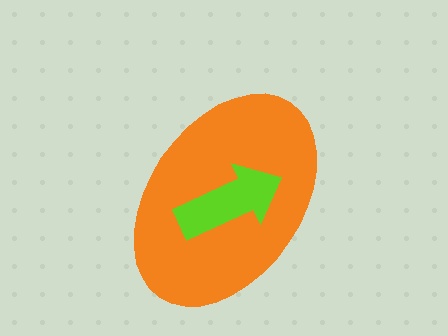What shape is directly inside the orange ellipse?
The lime arrow.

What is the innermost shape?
The lime arrow.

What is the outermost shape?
The orange ellipse.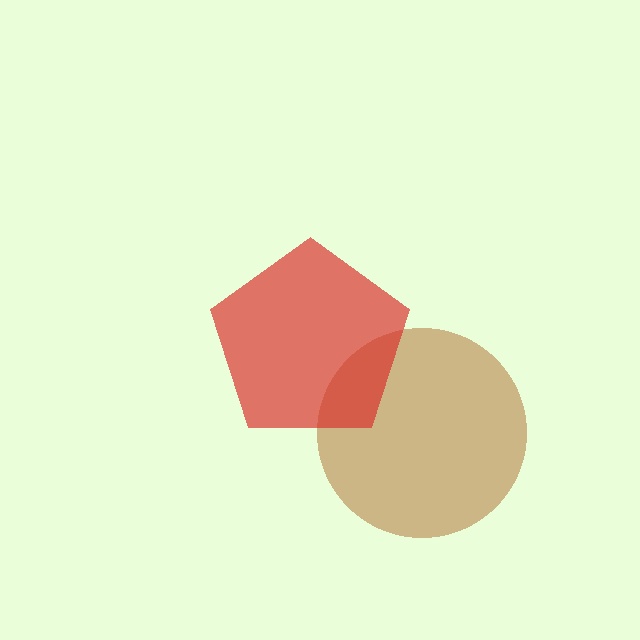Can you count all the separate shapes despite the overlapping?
Yes, there are 2 separate shapes.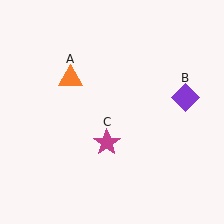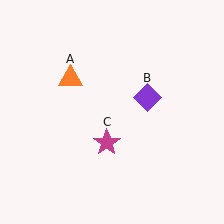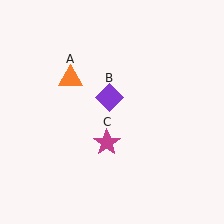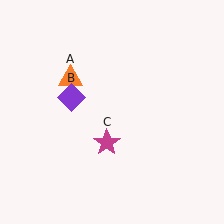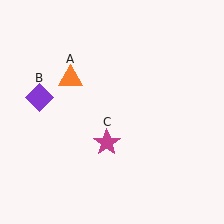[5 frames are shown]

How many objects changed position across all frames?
1 object changed position: purple diamond (object B).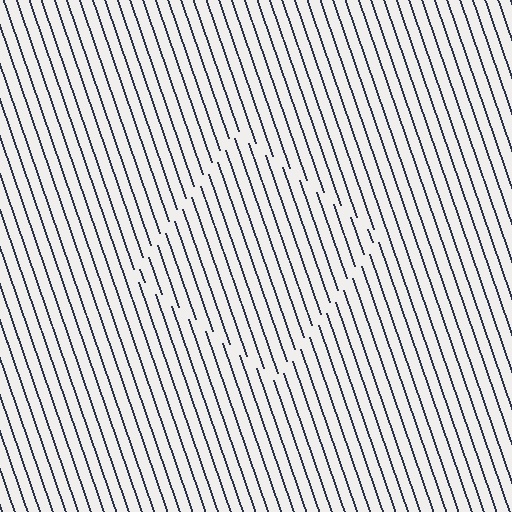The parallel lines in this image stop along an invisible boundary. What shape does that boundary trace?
An illusory square. The interior of the shape contains the same grating, shifted by half a period — the contour is defined by the phase discontinuity where line-ends from the inner and outer gratings abut.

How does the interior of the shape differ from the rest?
The interior of the shape contains the same grating, shifted by half a period — the contour is defined by the phase discontinuity where line-ends from the inner and outer gratings abut.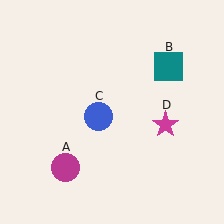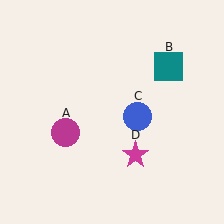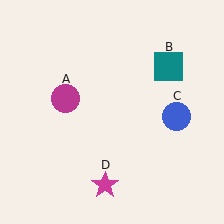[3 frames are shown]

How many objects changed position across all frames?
3 objects changed position: magenta circle (object A), blue circle (object C), magenta star (object D).